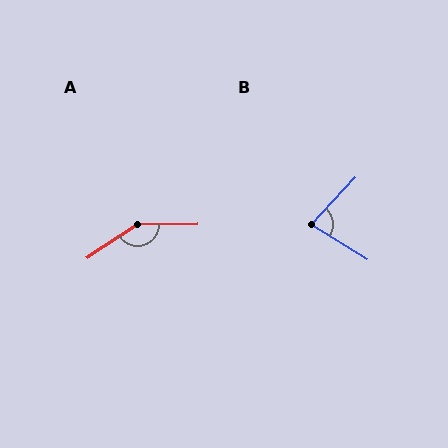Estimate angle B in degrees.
Approximately 79 degrees.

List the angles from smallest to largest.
B (79°), A (147°).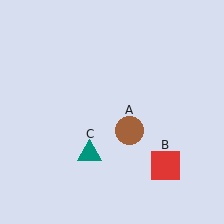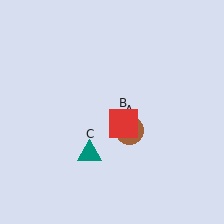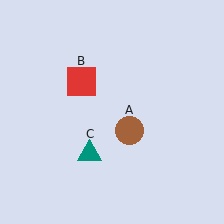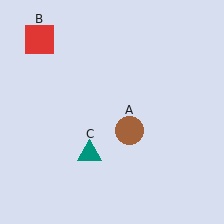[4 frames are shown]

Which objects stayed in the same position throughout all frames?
Brown circle (object A) and teal triangle (object C) remained stationary.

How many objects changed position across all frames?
1 object changed position: red square (object B).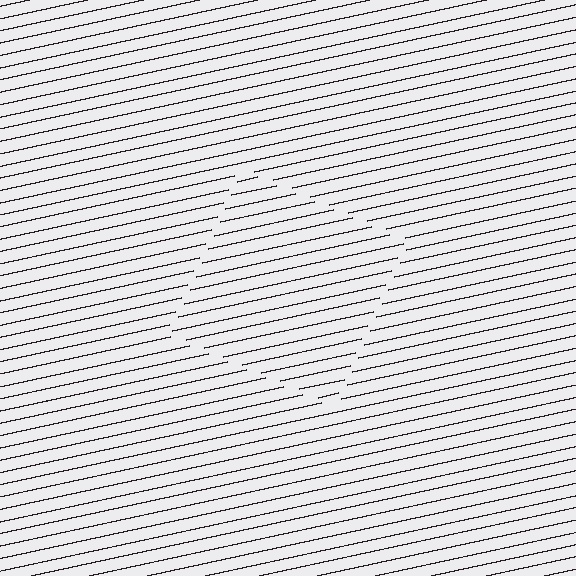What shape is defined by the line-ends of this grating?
An illusory square. The interior of the shape contains the same grating, shifted by half a period — the contour is defined by the phase discontinuity where line-ends from the inner and outer gratings abut.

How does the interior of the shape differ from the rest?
The interior of the shape contains the same grating, shifted by half a period — the contour is defined by the phase discontinuity where line-ends from the inner and outer gratings abut.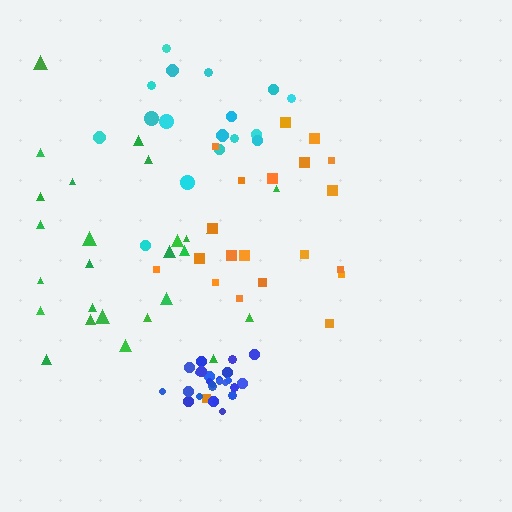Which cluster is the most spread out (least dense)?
Orange.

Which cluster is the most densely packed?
Blue.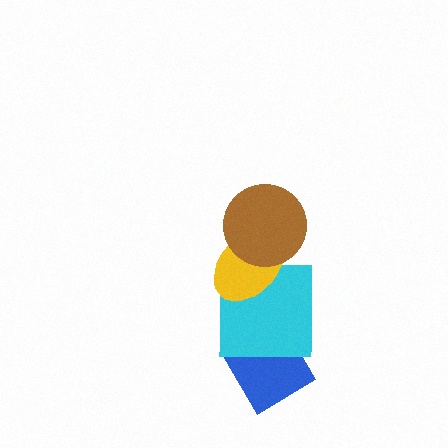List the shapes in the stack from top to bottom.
From top to bottom: the brown circle, the yellow ellipse, the cyan square, the blue diamond.